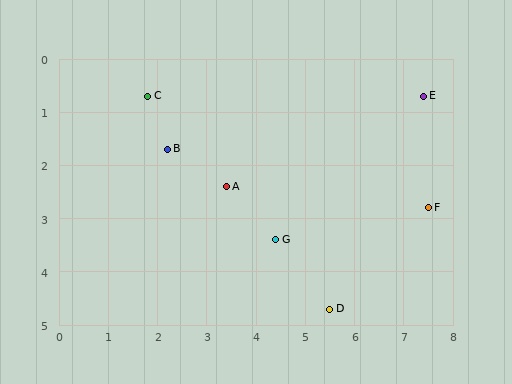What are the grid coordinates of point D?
Point D is at approximately (5.5, 4.7).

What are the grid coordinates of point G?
Point G is at approximately (4.4, 3.4).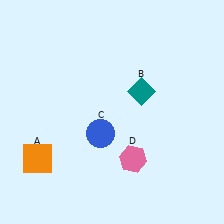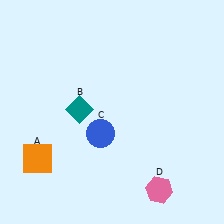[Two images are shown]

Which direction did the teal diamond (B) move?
The teal diamond (B) moved left.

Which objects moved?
The objects that moved are: the teal diamond (B), the pink hexagon (D).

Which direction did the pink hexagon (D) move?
The pink hexagon (D) moved down.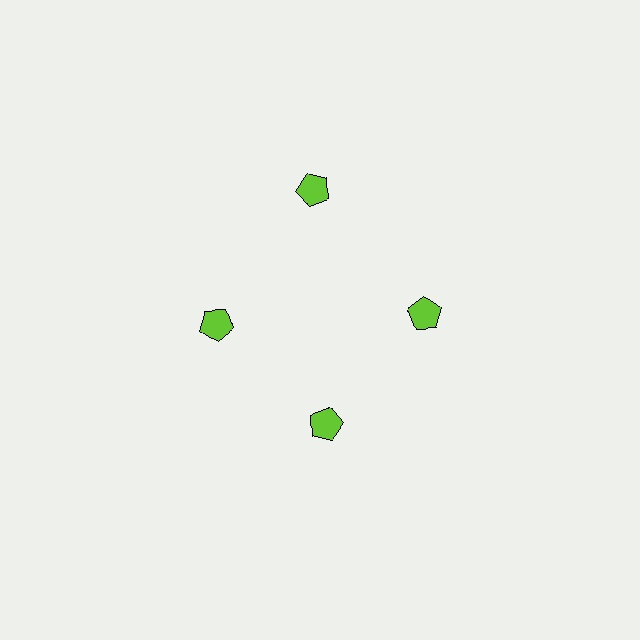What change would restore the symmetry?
The symmetry would be restored by moving it inward, back onto the ring so that all 4 pentagons sit at equal angles and equal distance from the center.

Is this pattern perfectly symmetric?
No. The 4 lime pentagons are arranged in a ring, but one element near the 12 o'clock position is pushed outward from the center, breaking the 4-fold rotational symmetry.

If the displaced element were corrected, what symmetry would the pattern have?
It would have 4-fold rotational symmetry — the pattern would map onto itself every 90 degrees.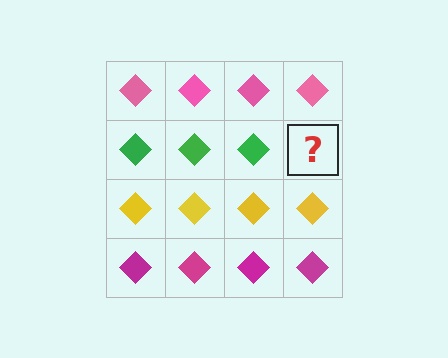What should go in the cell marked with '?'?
The missing cell should contain a green diamond.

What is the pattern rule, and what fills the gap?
The rule is that each row has a consistent color. The gap should be filled with a green diamond.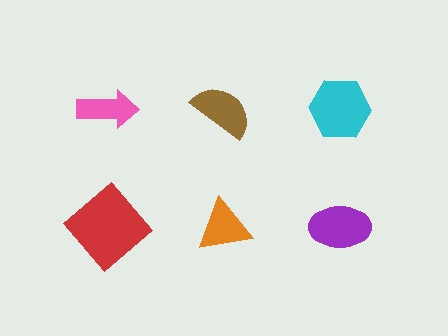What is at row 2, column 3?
A purple ellipse.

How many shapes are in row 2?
3 shapes.